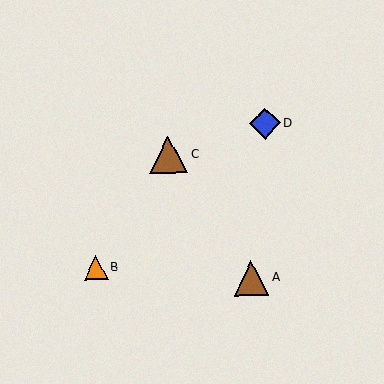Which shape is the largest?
The brown triangle (labeled C) is the largest.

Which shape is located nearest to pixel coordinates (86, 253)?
The orange triangle (labeled B) at (96, 268) is nearest to that location.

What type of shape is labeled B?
Shape B is an orange triangle.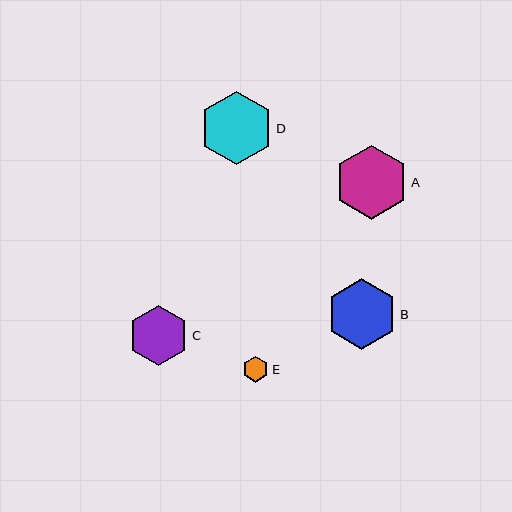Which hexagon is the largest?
Hexagon A is the largest with a size of approximately 74 pixels.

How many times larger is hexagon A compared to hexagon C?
Hexagon A is approximately 1.2 times the size of hexagon C.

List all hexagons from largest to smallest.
From largest to smallest: A, D, B, C, E.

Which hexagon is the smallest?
Hexagon E is the smallest with a size of approximately 26 pixels.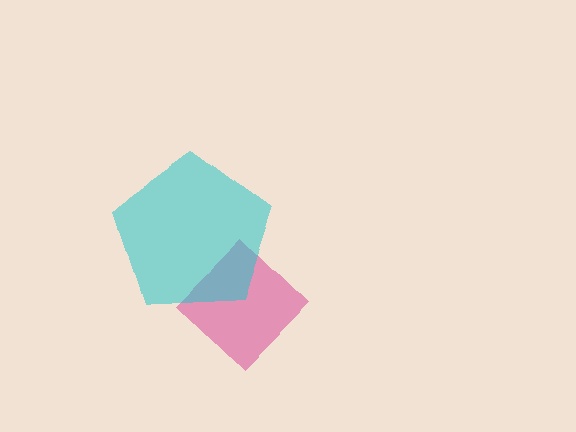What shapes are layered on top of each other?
The layered shapes are: a magenta diamond, a cyan pentagon.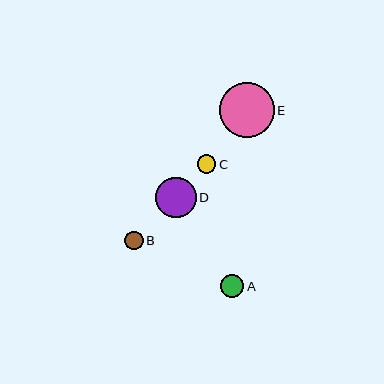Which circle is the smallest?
Circle C is the smallest with a size of approximately 18 pixels.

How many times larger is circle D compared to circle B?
Circle D is approximately 2.1 times the size of circle B.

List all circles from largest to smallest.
From largest to smallest: E, D, A, B, C.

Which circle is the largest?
Circle E is the largest with a size of approximately 55 pixels.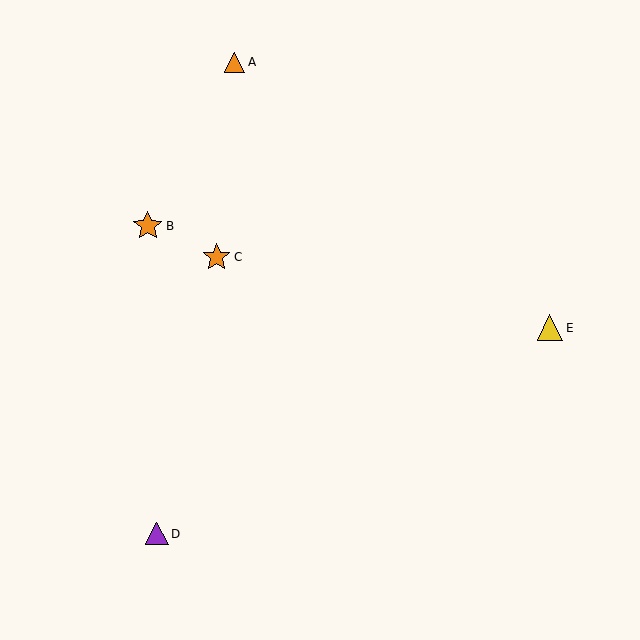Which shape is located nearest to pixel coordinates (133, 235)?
The orange star (labeled B) at (148, 226) is nearest to that location.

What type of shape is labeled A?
Shape A is an orange triangle.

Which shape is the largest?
The orange star (labeled B) is the largest.